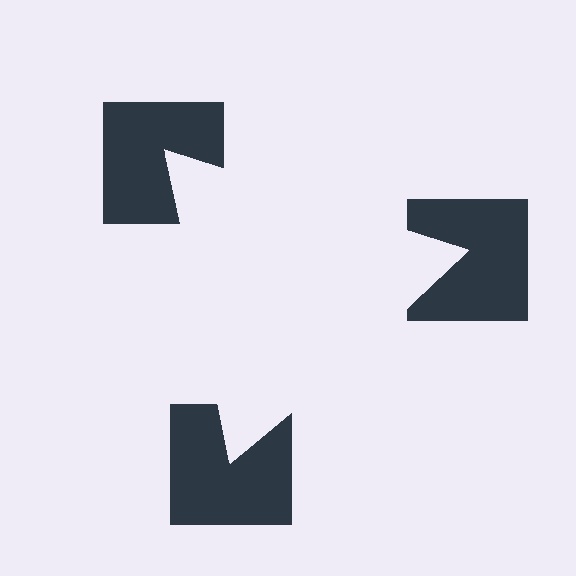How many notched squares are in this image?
There are 3 — one at each vertex of the illusory triangle.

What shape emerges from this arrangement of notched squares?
An illusory triangle — its edges are inferred from the aligned wedge cuts in the notched squares, not physically drawn.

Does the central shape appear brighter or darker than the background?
It typically appears slightly brighter than the background, even though no actual brightness change is drawn.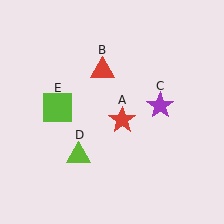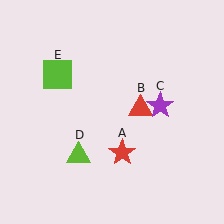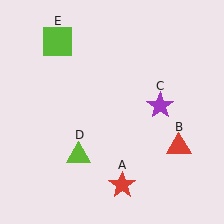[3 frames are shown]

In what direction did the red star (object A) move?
The red star (object A) moved down.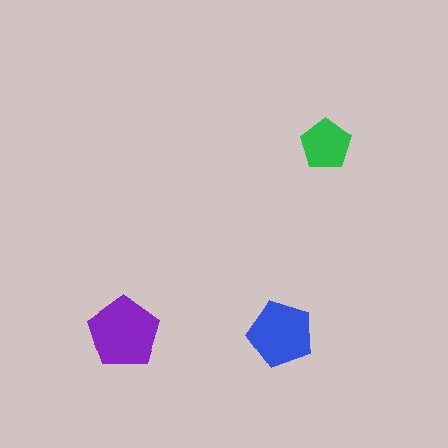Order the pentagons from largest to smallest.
the purple one, the blue one, the green one.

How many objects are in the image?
There are 3 objects in the image.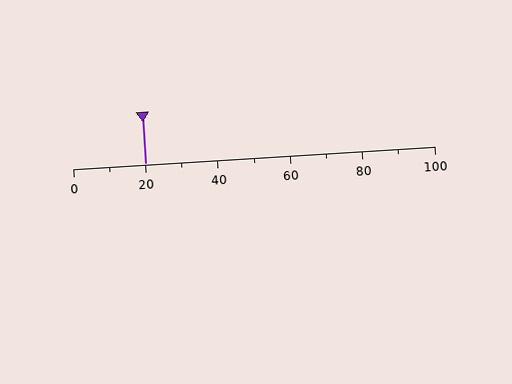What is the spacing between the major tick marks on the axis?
The major ticks are spaced 20 apart.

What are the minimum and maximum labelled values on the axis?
The axis runs from 0 to 100.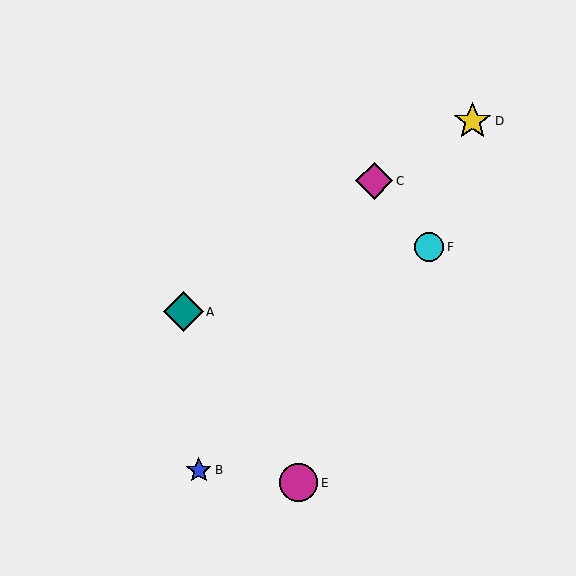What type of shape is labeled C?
Shape C is a magenta diamond.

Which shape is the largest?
The teal diamond (labeled A) is the largest.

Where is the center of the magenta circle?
The center of the magenta circle is at (298, 483).